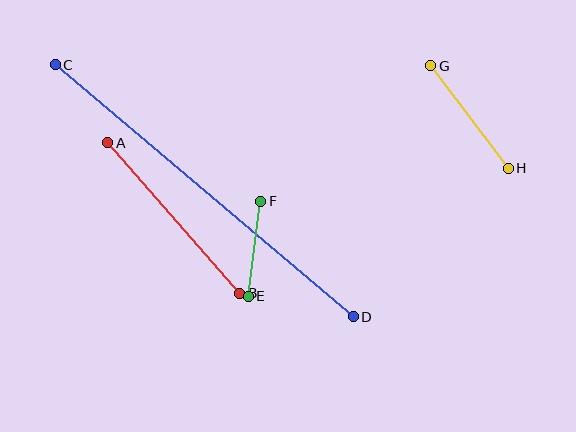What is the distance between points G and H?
The distance is approximately 129 pixels.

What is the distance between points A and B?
The distance is approximately 200 pixels.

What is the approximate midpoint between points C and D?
The midpoint is at approximately (204, 191) pixels.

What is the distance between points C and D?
The distance is approximately 390 pixels.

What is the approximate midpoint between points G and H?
The midpoint is at approximately (470, 117) pixels.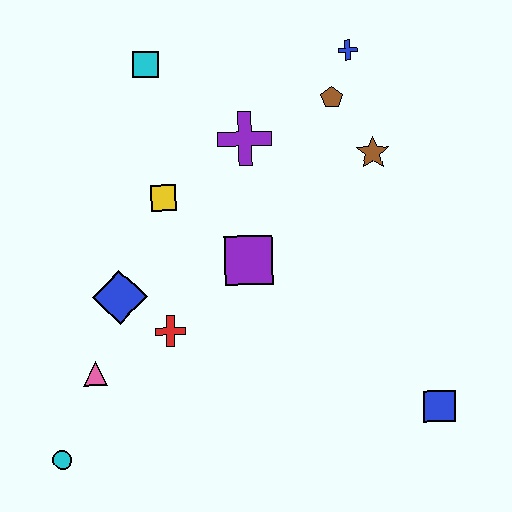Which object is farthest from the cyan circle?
The blue cross is farthest from the cyan circle.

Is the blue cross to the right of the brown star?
No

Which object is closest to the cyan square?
The purple cross is closest to the cyan square.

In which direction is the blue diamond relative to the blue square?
The blue diamond is to the left of the blue square.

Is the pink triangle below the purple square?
Yes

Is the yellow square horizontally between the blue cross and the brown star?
No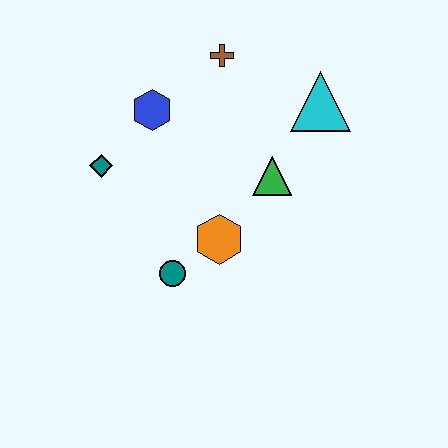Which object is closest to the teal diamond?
The blue hexagon is closest to the teal diamond.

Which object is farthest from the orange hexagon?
The brown cross is farthest from the orange hexagon.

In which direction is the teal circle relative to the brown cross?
The teal circle is below the brown cross.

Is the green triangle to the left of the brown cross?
No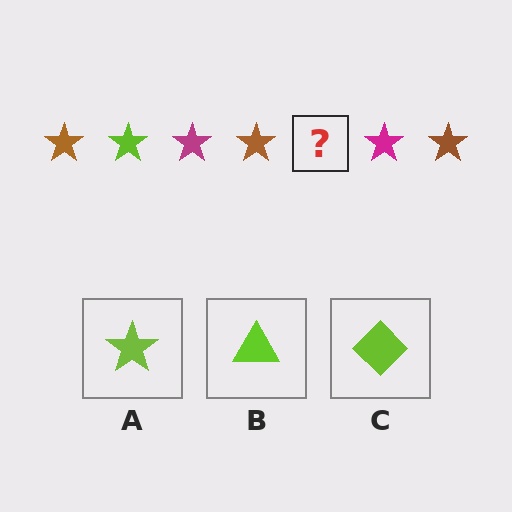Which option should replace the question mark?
Option A.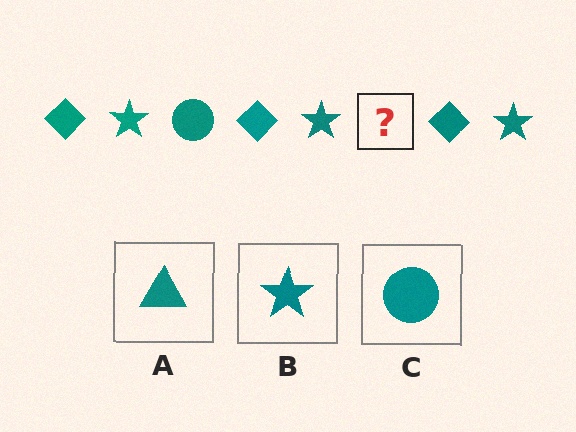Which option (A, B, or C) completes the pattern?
C.